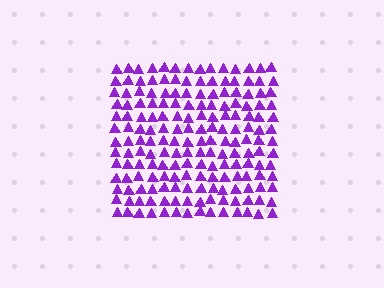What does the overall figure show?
The overall figure shows a square.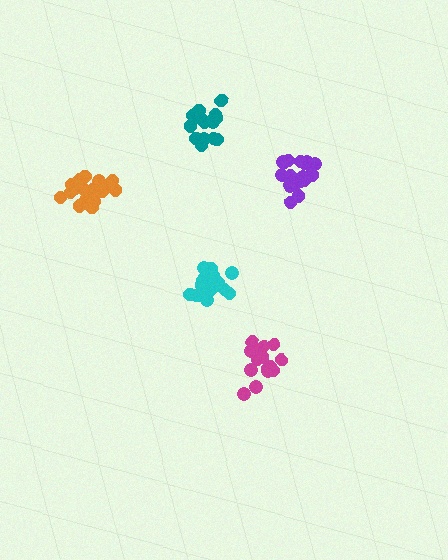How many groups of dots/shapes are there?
There are 5 groups.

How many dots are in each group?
Group 1: 19 dots, Group 2: 21 dots, Group 3: 17 dots, Group 4: 20 dots, Group 5: 15 dots (92 total).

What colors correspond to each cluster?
The clusters are colored: purple, orange, teal, cyan, magenta.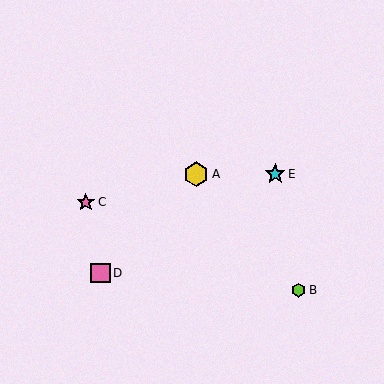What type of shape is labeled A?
Shape A is a yellow hexagon.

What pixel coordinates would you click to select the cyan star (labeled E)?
Click at (275, 174) to select the cyan star E.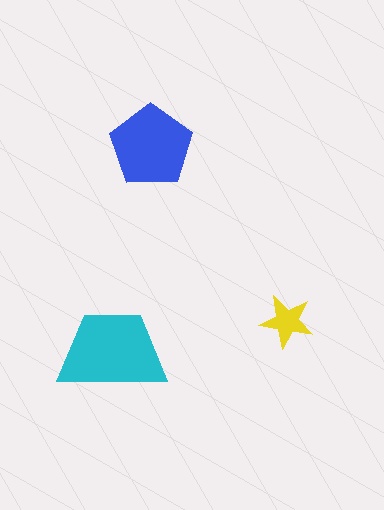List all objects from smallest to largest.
The yellow star, the blue pentagon, the cyan trapezoid.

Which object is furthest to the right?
The yellow star is rightmost.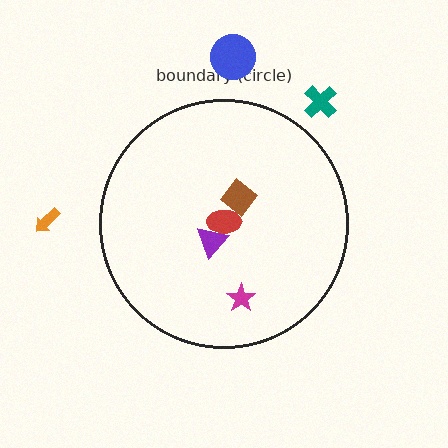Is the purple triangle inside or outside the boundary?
Inside.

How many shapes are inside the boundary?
4 inside, 3 outside.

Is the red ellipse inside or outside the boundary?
Inside.